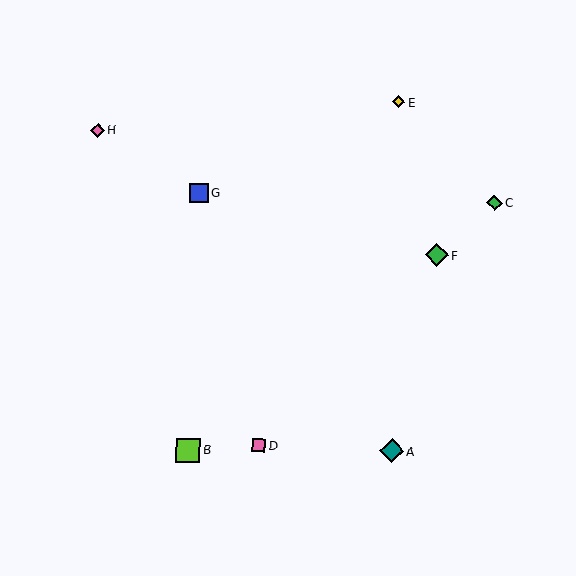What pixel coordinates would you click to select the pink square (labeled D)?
Click at (259, 445) to select the pink square D.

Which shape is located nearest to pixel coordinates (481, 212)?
The green diamond (labeled C) at (494, 203) is nearest to that location.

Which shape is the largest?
The lime square (labeled B) is the largest.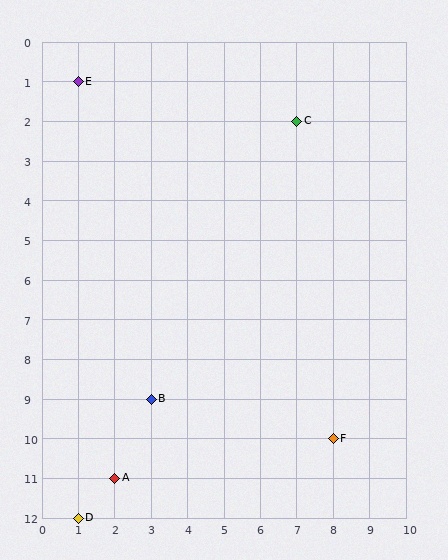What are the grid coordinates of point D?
Point D is at grid coordinates (1, 12).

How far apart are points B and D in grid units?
Points B and D are 2 columns and 3 rows apart (about 3.6 grid units diagonally).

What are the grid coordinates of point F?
Point F is at grid coordinates (8, 10).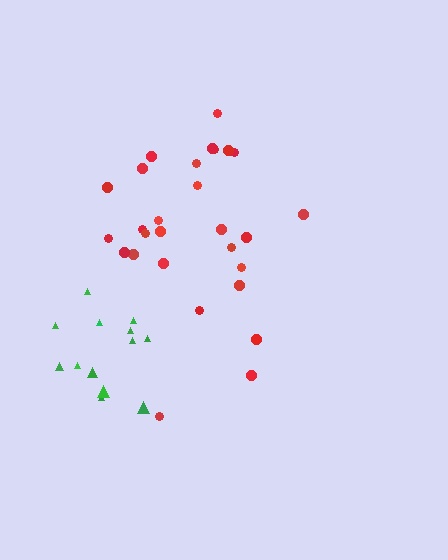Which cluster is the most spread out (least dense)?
Red.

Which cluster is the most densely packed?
Green.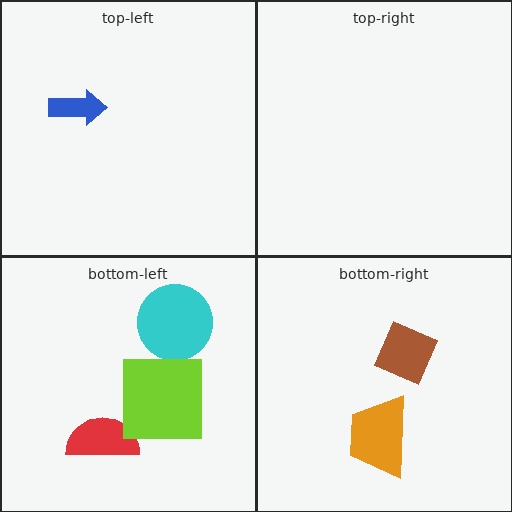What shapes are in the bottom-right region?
The brown diamond, the orange trapezoid.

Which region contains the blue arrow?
The top-left region.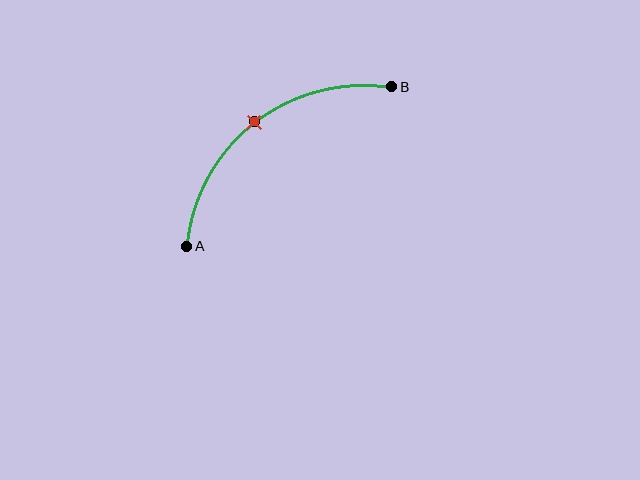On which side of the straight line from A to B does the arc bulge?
The arc bulges above and to the left of the straight line connecting A and B.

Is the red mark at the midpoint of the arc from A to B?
Yes. The red mark lies on the arc at equal arc-length from both A and B — it is the arc midpoint.